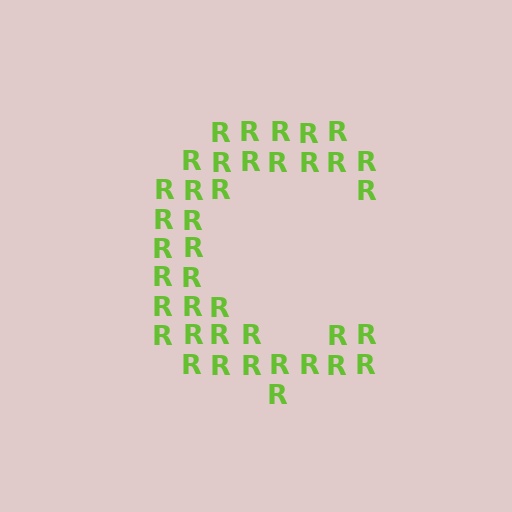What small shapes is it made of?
It is made of small letter R's.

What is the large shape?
The large shape is the letter C.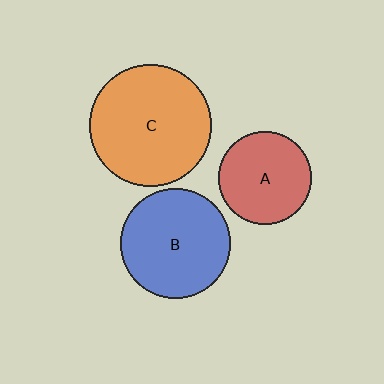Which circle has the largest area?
Circle C (orange).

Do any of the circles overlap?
No, none of the circles overlap.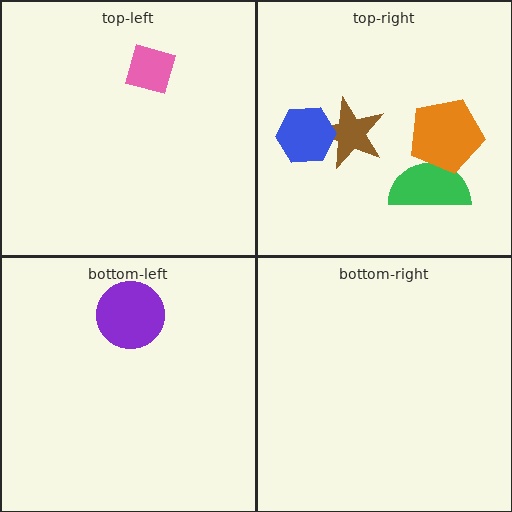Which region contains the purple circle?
The bottom-left region.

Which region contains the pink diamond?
The top-left region.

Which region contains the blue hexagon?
The top-right region.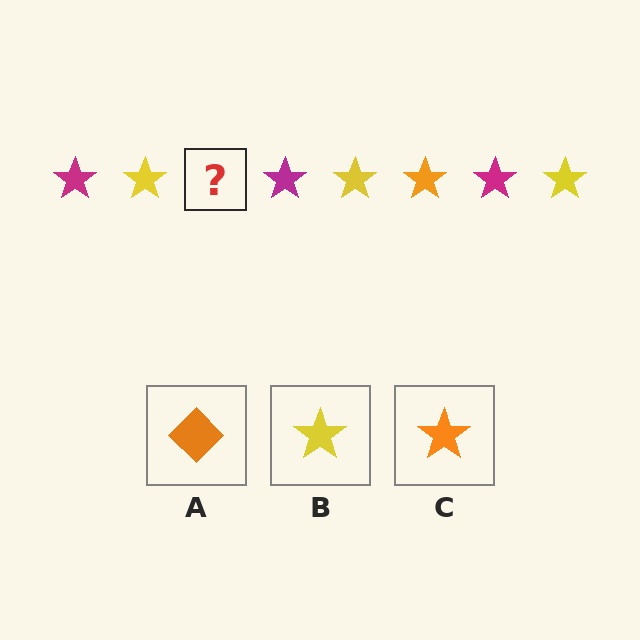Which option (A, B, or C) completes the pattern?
C.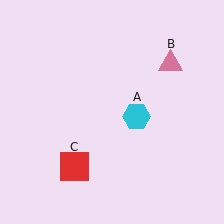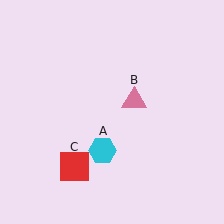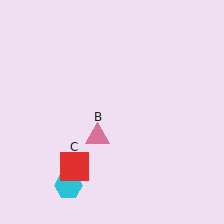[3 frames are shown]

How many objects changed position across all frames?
2 objects changed position: cyan hexagon (object A), pink triangle (object B).